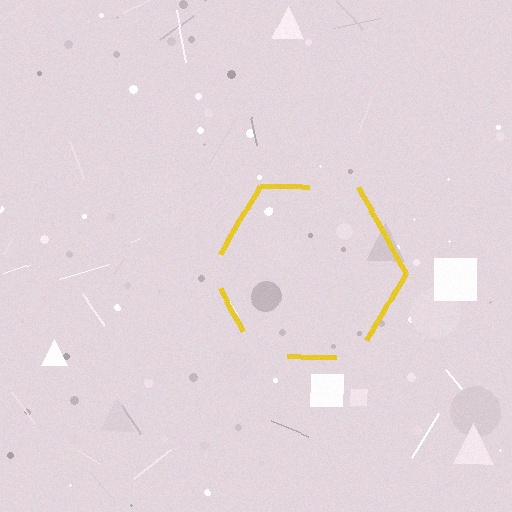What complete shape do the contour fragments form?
The contour fragments form a hexagon.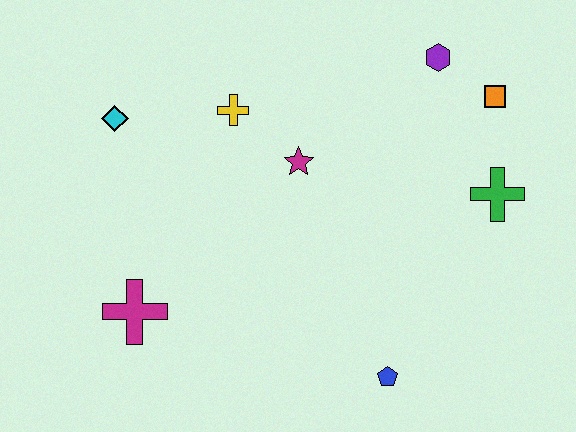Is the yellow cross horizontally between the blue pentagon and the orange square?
No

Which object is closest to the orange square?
The purple hexagon is closest to the orange square.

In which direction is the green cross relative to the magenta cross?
The green cross is to the right of the magenta cross.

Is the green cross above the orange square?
No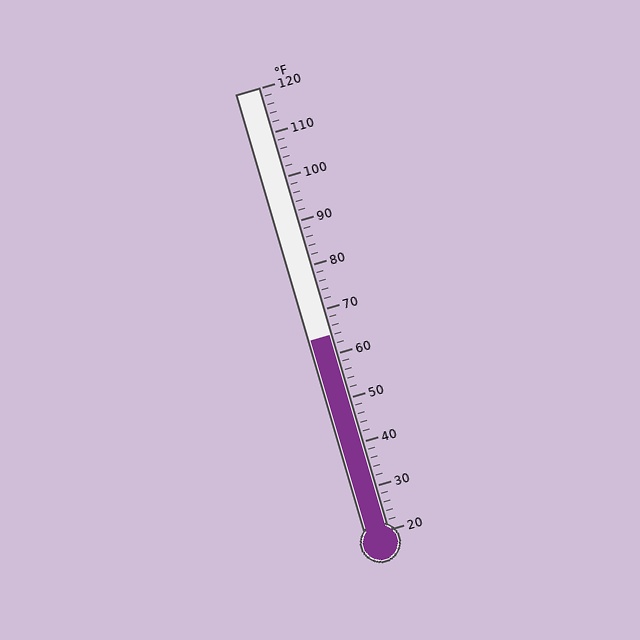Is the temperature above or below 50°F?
The temperature is above 50°F.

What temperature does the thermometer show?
The thermometer shows approximately 64°F.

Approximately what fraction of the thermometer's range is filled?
The thermometer is filled to approximately 45% of its range.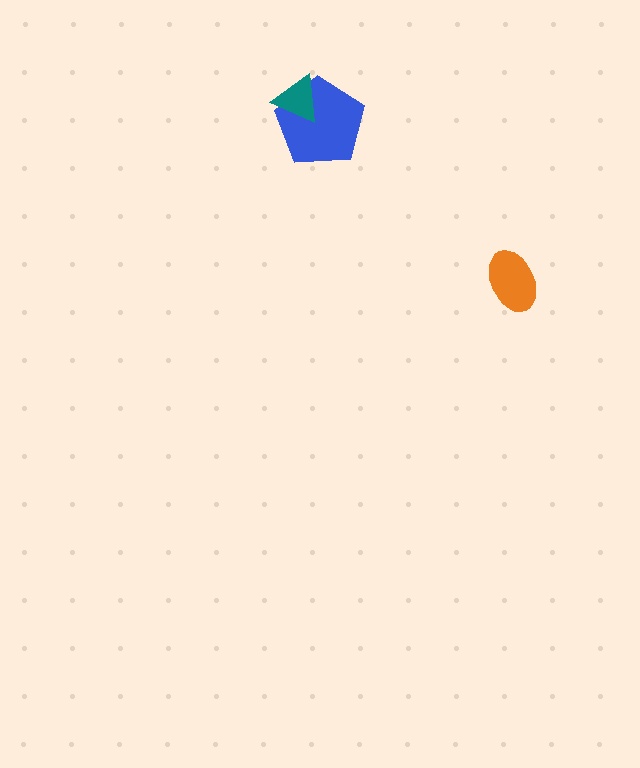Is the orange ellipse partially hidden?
No, no other shape covers it.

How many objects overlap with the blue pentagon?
1 object overlaps with the blue pentagon.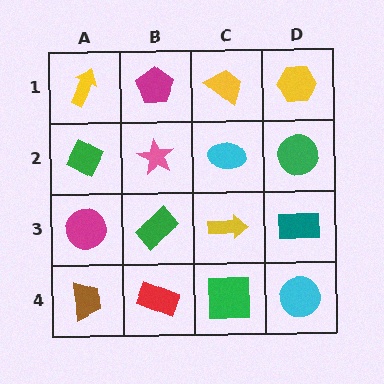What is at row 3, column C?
A yellow arrow.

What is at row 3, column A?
A magenta circle.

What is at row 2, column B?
A pink star.